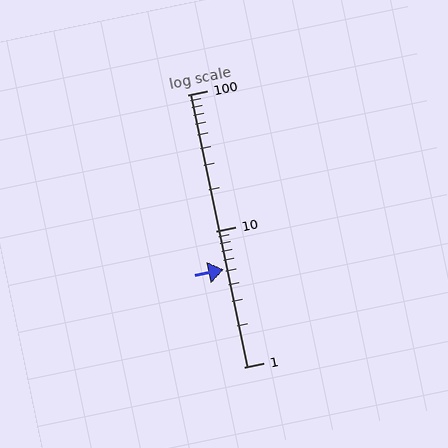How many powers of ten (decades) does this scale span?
The scale spans 2 decades, from 1 to 100.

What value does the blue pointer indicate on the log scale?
The pointer indicates approximately 5.2.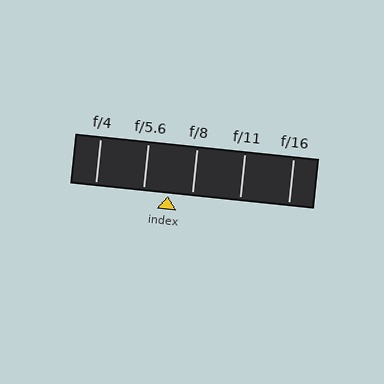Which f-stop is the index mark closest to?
The index mark is closest to f/8.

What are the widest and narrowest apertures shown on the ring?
The widest aperture shown is f/4 and the narrowest is f/16.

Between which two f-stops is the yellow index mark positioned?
The index mark is between f/5.6 and f/8.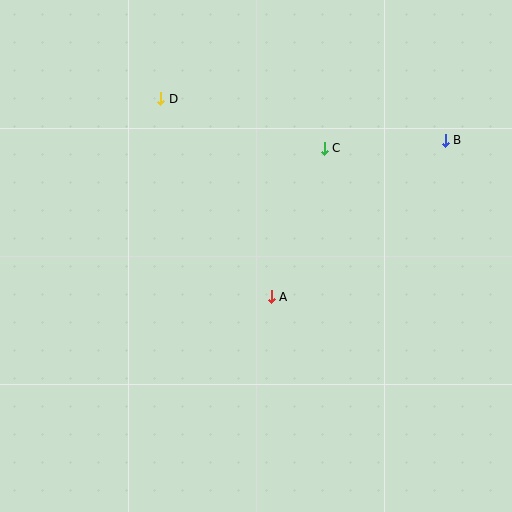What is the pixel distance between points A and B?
The distance between A and B is 234 pixels.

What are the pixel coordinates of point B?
Point B is at (445, 140).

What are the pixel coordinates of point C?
Point C is at (324, 149).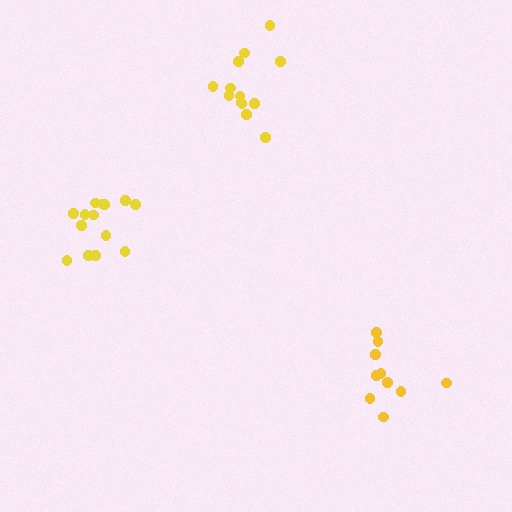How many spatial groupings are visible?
There are 3 spatial groupings.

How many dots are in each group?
Group 1: 10 dots, Group 2: 14 dots, Group 3: 13 dots (37 total).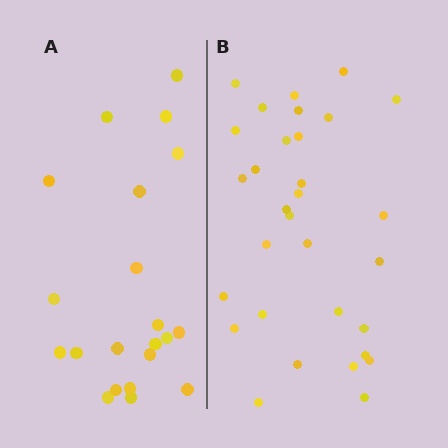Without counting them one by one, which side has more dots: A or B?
Region B (the right region) has more dots.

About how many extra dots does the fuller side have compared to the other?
Region B has roughly 10 or so more dots than region A.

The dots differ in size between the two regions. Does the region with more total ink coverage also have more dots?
No. Region A has more total ink coverage because its dots are larger, but region B actually contains more individual dots. Total area can be misleading — the number of items is what matters here.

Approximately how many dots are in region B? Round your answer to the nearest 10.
About 30 dots. (The exact count is 31, which rounds to 30.)